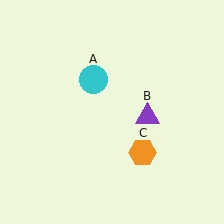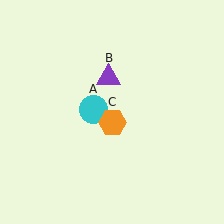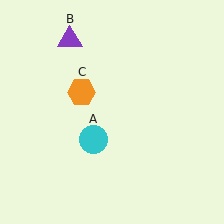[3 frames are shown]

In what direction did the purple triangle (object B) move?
The purple triangle (object B) moved up and to the left.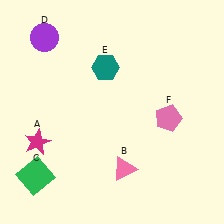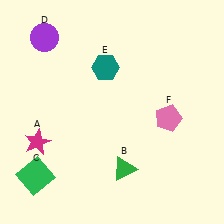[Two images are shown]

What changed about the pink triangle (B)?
In Image 1, B is pink. In Image 2, it changed to green.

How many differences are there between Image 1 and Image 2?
There is 1 difference between the two images.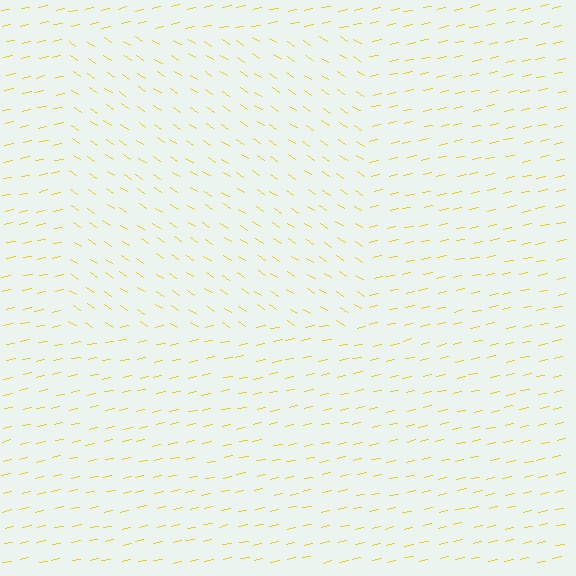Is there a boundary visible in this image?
Yes, there is a texture boundary formed by a change in line orientation.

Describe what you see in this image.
The image is filled with small yellow line segments. A rectangle region in the image has lines oriented differently from the surrounding lines, creating a visible texture boundary.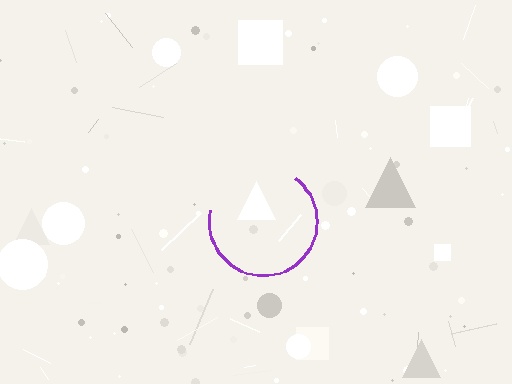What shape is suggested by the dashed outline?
The dashed outline suggests a circle.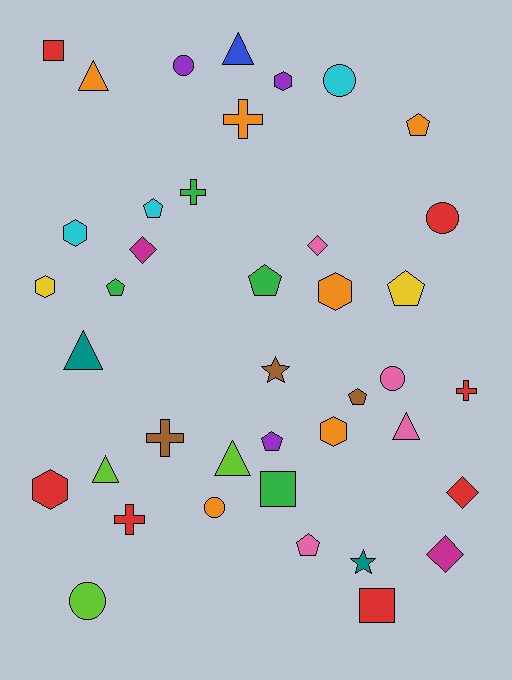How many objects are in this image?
There are 40 objects.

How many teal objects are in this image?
There are 2 teal objects.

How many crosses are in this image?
There are 5 crosses.